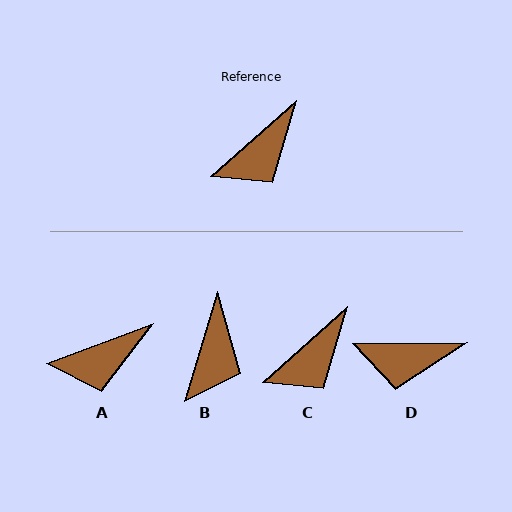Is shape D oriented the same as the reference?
No, it is off by about 41 degrees.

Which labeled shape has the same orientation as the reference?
C.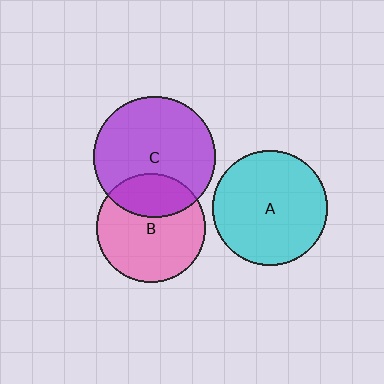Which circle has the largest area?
Circle C (purple).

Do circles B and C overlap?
Yes.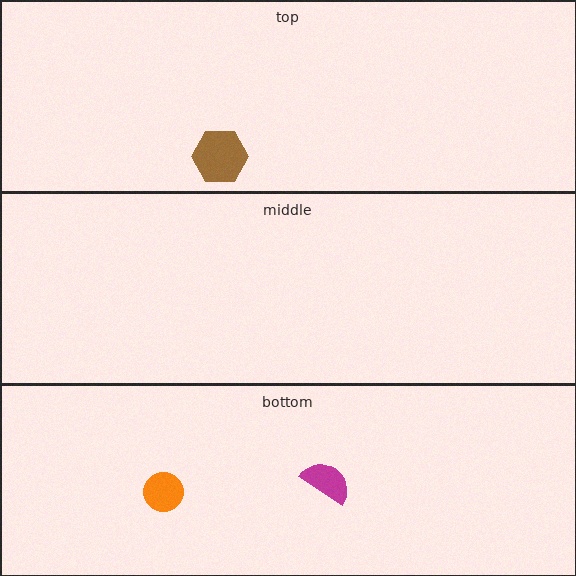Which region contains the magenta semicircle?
The bottom region.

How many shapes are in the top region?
1.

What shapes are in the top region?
The brown hexagon.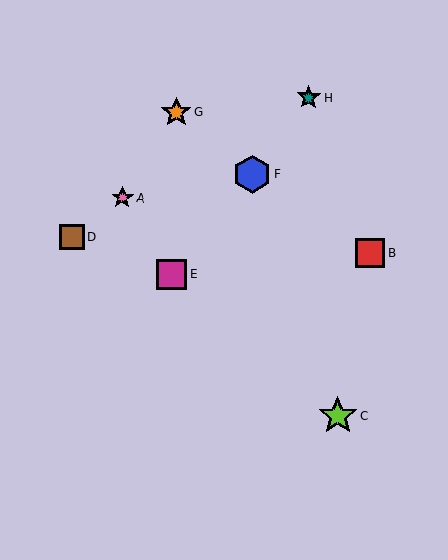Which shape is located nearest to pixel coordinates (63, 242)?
The brown square (labeled D) at (72, 237) is nearest to that location.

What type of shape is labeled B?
Shape B is a red square.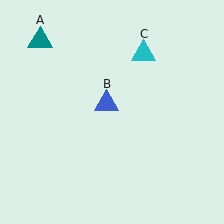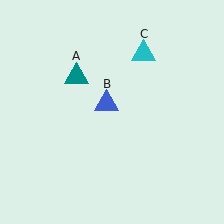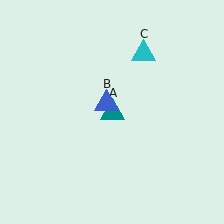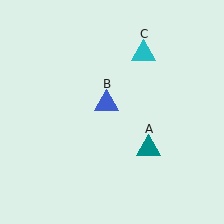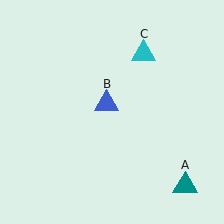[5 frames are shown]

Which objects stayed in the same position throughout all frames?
Blue triangle (object B) and cyan triangle (object C) remained stationary.